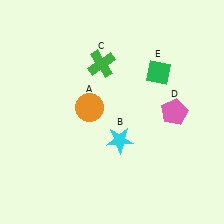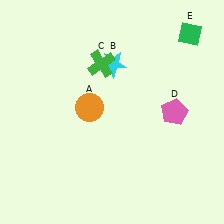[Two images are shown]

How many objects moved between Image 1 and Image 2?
2 objects moved between the two images.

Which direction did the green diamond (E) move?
The green diamond (E) moved up.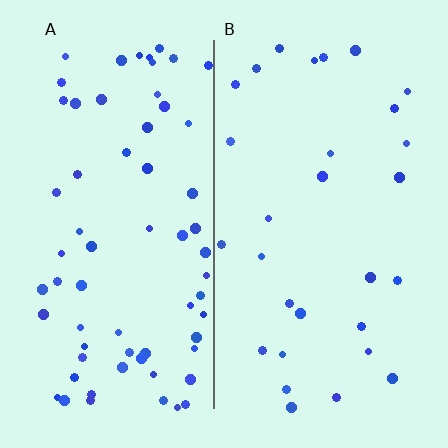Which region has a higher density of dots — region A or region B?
A (the left).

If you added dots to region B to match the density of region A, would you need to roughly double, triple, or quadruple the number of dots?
Approximately double.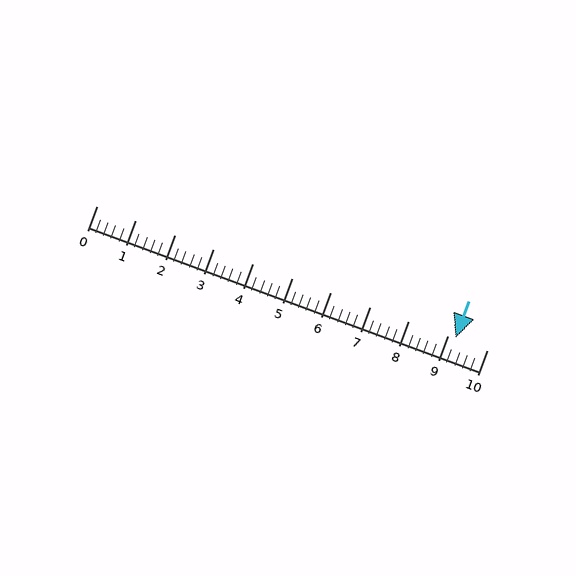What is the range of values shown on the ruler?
The ruler shows values from 0 to 10.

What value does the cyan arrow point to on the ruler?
The cyan arrow points to approximately 9.2.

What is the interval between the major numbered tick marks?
The major tick marks are spaced 1 units apart.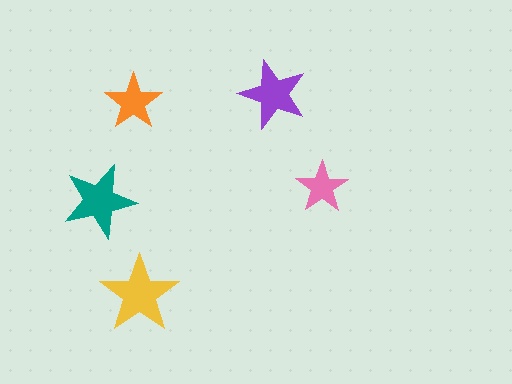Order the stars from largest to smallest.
the yellow one, the teal one, the purple one, the orange one, the pink one.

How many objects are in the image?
There are 5 objects in the image.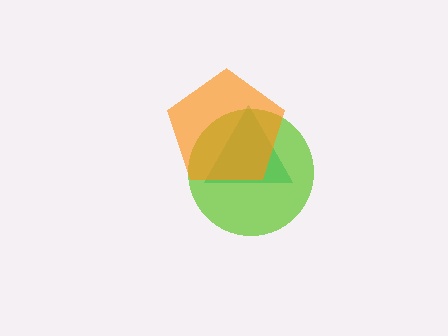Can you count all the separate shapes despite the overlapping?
Yes, there are 3 separate shapes.